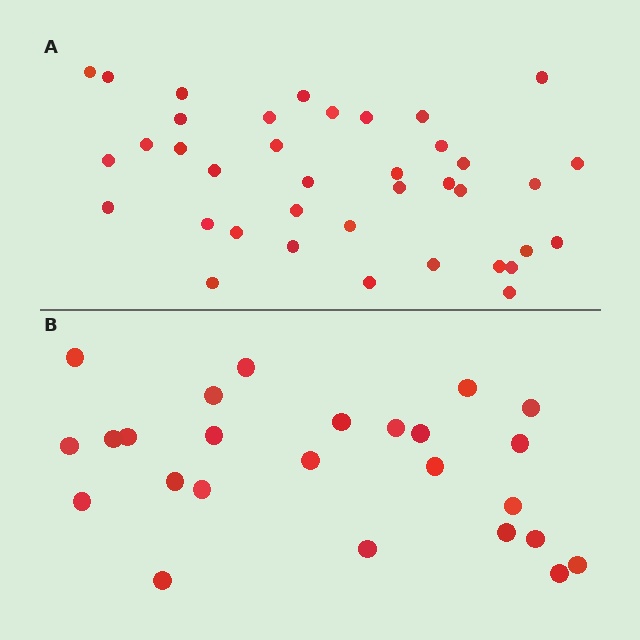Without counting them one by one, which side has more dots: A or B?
Region A (the top region) has more dots.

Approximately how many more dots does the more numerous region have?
Region A has approximately 15 more dots than region B.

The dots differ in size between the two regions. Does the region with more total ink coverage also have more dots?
No. Region B has more total ink coverage because its dots are larger, but region A actually contains more individual dots. Total area can be misleading — the number of items is what matters here.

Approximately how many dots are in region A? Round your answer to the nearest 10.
About 40 dots. (The exact count is 38, which rounds to 40.)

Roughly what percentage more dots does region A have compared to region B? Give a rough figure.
About 50% more.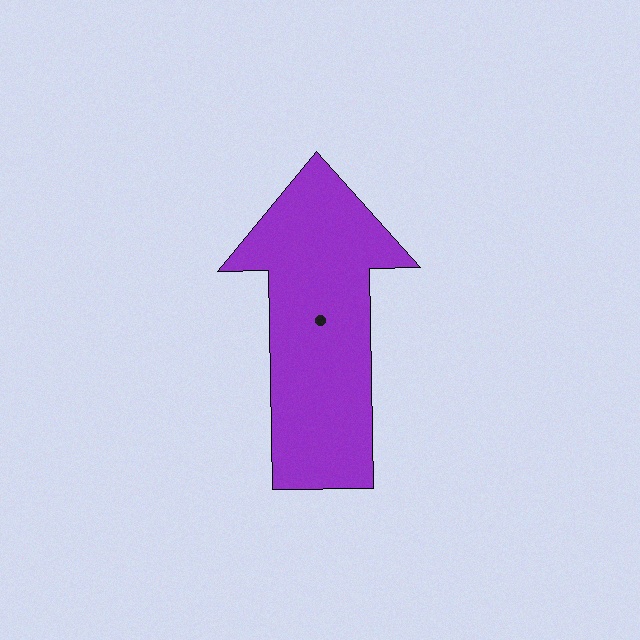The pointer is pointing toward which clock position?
Roughly 12 o'clock.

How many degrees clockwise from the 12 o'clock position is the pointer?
Approximately 359 degrees.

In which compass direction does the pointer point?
North.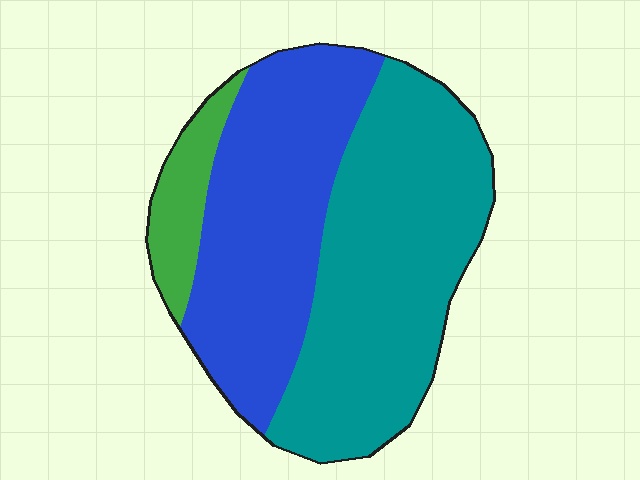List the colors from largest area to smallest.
From largest to smallest: teal, blue, green.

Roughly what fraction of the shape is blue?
Blue takes up between a third and a half of the shape.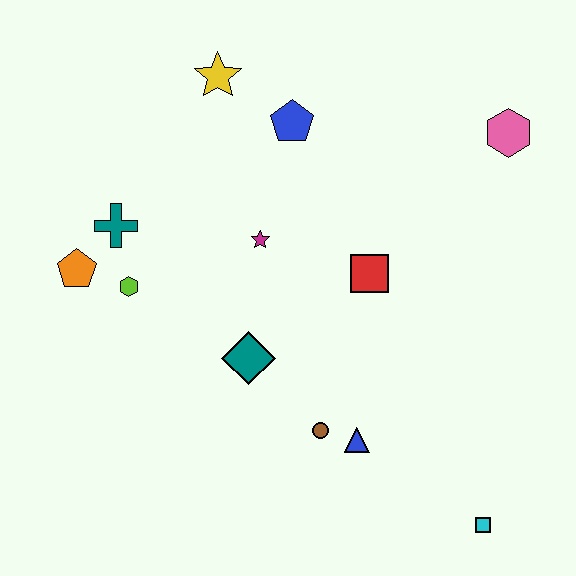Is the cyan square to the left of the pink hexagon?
Yes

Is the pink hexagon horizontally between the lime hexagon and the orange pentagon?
No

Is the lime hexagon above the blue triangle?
Yes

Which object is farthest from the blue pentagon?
The cyan square is farthest from the blue pentagon.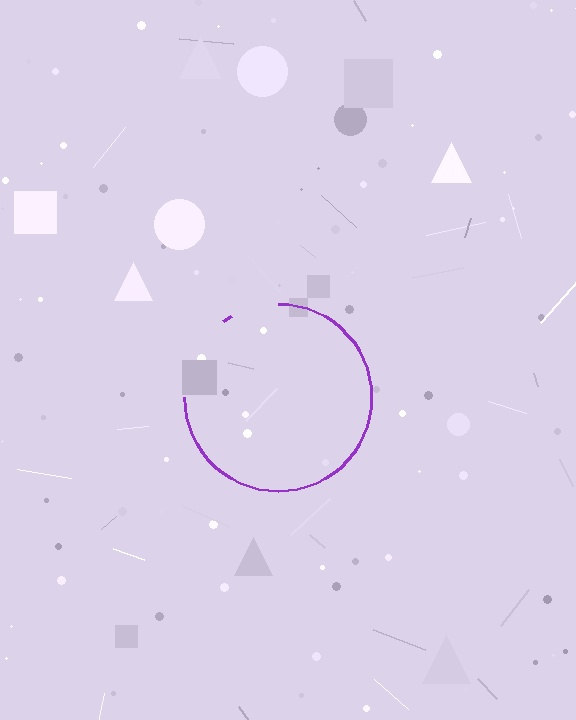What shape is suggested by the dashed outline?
The dashed outline suggests a circle.